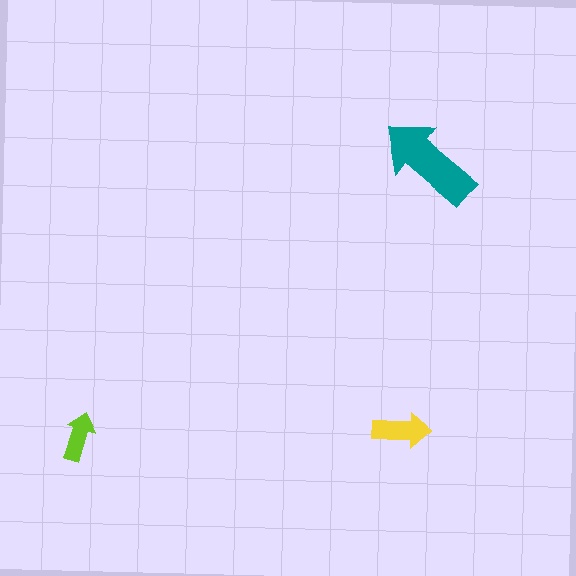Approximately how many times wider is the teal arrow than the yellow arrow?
About 1.5 times wider.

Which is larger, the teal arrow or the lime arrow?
The teal one.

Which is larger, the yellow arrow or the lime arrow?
The yellow one.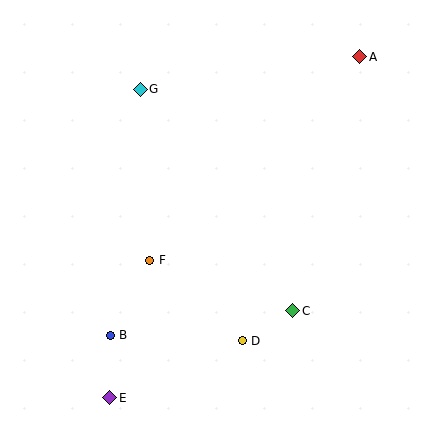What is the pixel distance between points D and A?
The distance between D and A is 307 pixels.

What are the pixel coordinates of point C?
Point C is at (293, 311).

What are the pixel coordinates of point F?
Point F is at (150, 260).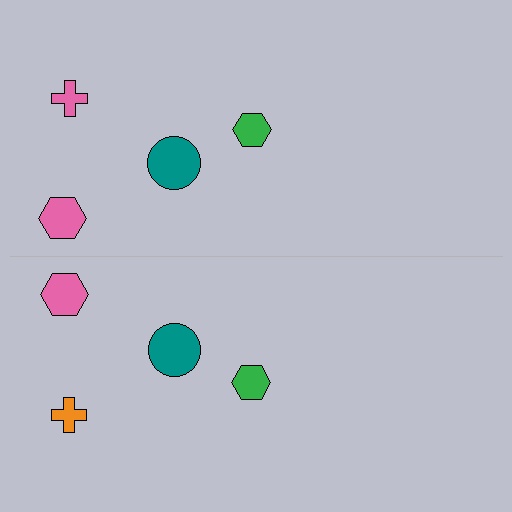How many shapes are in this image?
There are 8 shapes in this image.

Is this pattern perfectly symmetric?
No, the pattern is not perfectly symmetric. The orange cross on the bottom side breaks the symmetry — its mirror counterpart is pink.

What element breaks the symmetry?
The orange cross on the bottom side breaks the symmetry — its mirror counterpart is pink.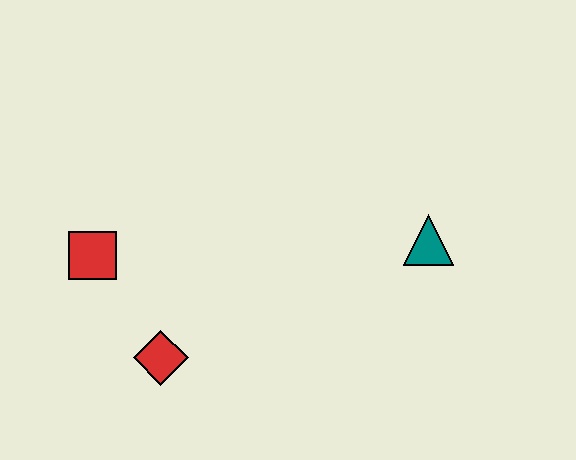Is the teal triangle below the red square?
No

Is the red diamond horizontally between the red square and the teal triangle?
Yes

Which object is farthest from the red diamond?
The teal triangle is farthest from the red diamond.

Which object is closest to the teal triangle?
The red diamond is closest to the teal triangle.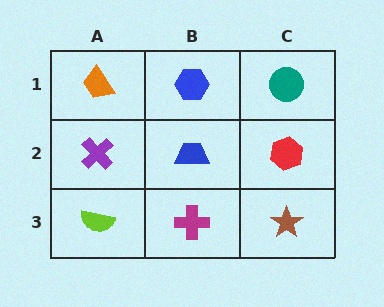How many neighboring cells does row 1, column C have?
2.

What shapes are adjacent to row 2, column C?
A teal circle (row 1, column C), a brown star (row 3, column C), a blue trapezoid (row 2, column B).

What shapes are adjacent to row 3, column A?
A purple cross (row 2, column A), a magenta cross (row 3, column B).